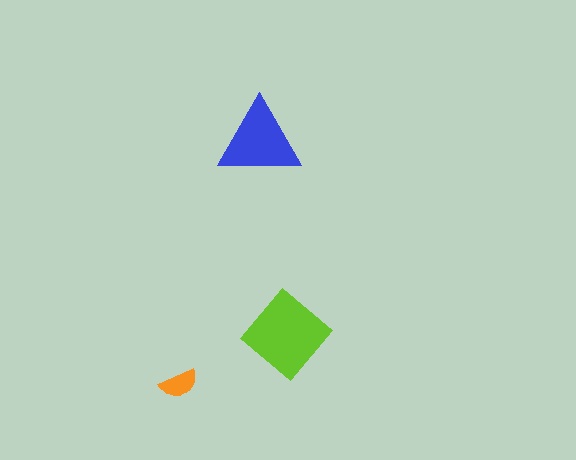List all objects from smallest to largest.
The orange semicircle, the blue triangle, the lime diamond.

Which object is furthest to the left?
The orange semicircle is leftmost.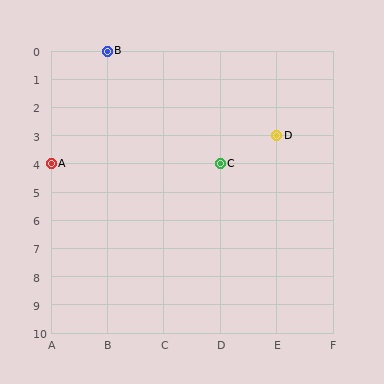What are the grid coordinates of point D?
Point D is at grid coordinates (E, 3).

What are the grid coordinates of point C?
Point C is at grid coordinates (D, 4).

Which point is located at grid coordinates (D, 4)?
Point C is at (D, 4).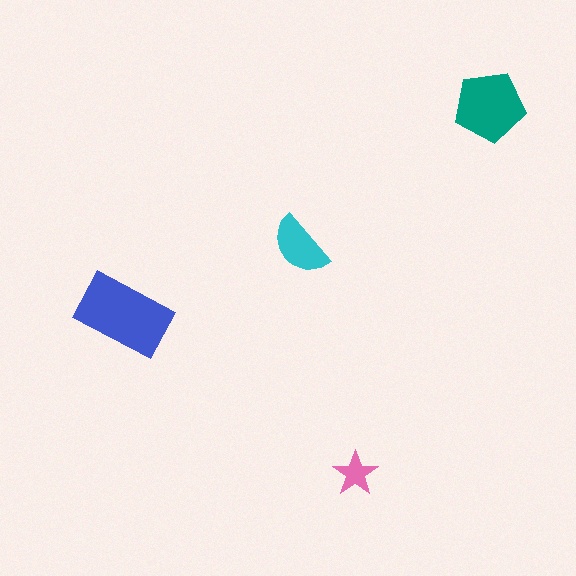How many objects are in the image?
There are 4 objects in the image.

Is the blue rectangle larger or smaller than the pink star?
Larger.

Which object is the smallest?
The pink star.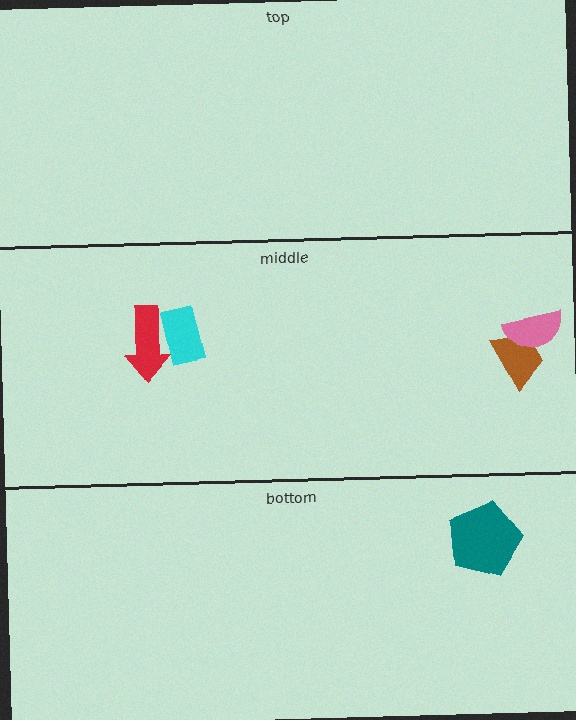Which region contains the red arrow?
The middle region.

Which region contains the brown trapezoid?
The middle region.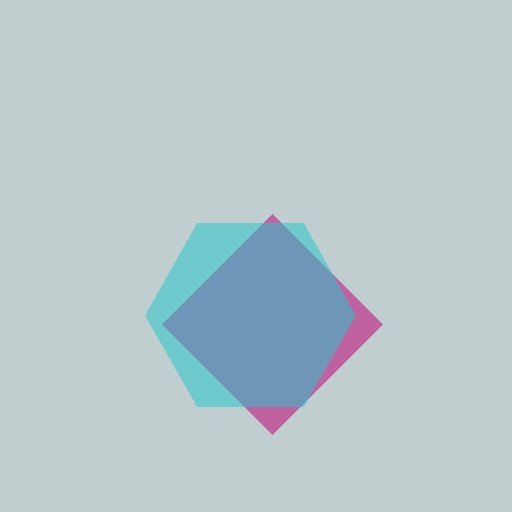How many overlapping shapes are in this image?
There are 2 overlapping shapes in the image.